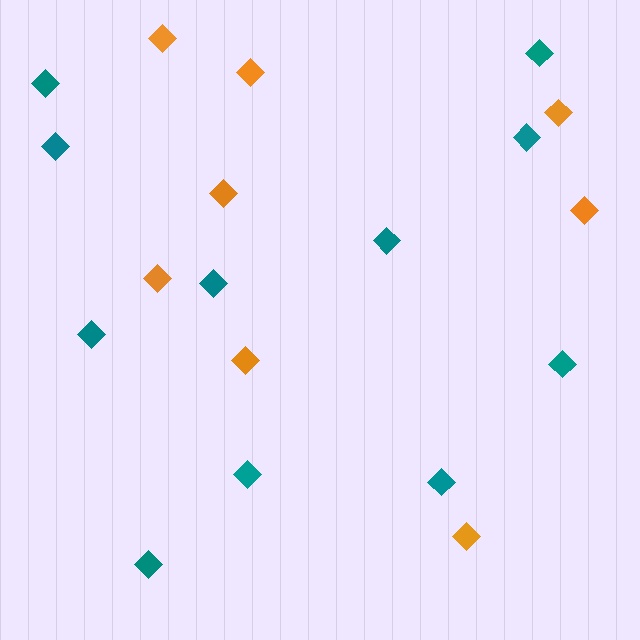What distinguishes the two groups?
There are 2 groups: one group of orange diamonds (8) and one group of teal diamonds (11).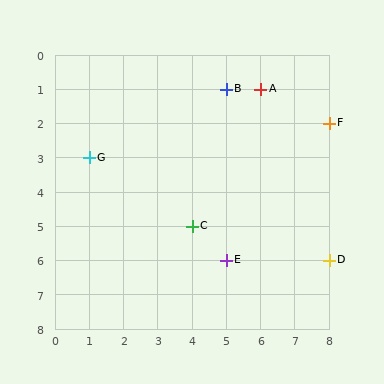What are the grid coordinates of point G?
Point G is at grid coordinates (1, 3).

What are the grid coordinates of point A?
Point A is at grid coordinates (6, 1).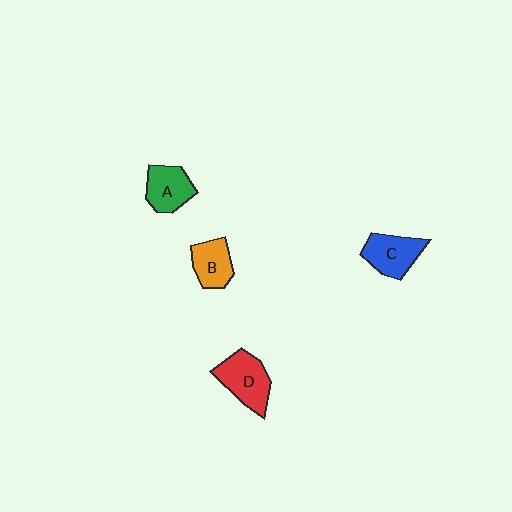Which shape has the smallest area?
Shape B (orange).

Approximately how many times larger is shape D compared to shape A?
Approximately 1.2 times.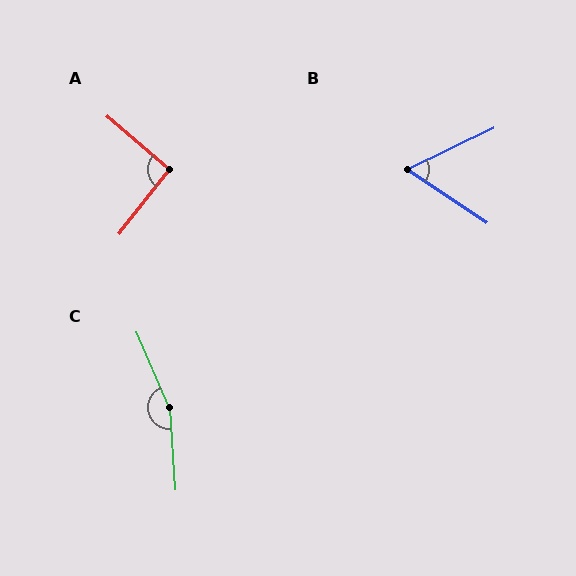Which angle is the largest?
C, at approximately 160 degrees.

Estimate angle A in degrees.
Approximately 93 degrees.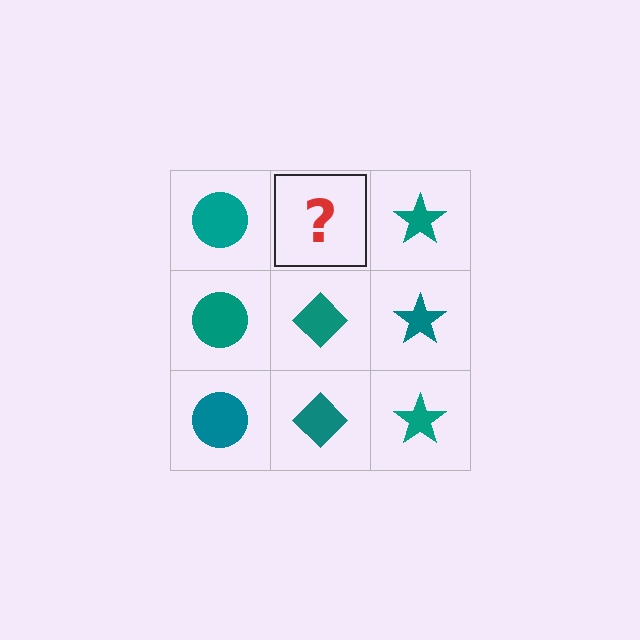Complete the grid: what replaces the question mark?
The question mark should be replaced with a teal diamond.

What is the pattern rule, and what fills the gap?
The rule is that each column has a consistent shape. The gap should be filled with a teal diamond.